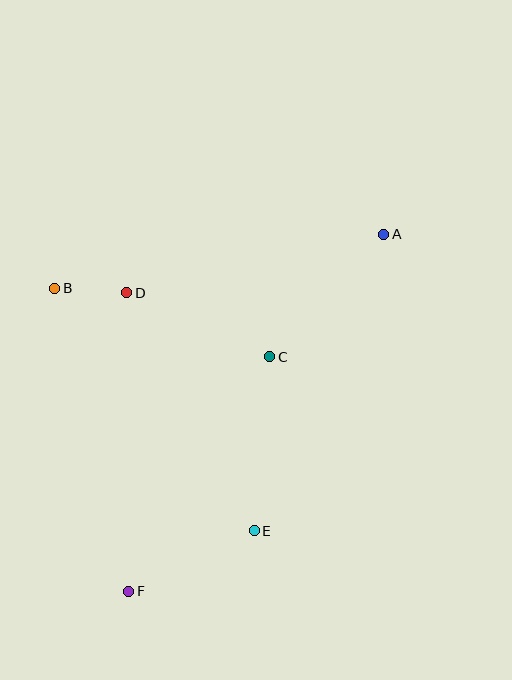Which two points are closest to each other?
Points B and D are closest to each other.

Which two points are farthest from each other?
Points A and F are farthest from each other.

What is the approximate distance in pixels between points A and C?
The distance between A and C is approximately 167 pixels.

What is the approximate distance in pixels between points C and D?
The distance between C and D is approximately 157 pixels.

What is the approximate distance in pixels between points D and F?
The distance between D and F is approximately 299 pixels.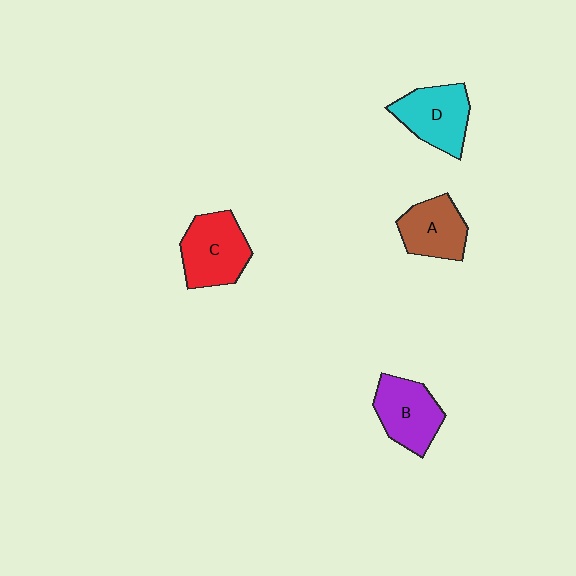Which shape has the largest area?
Shape C (red).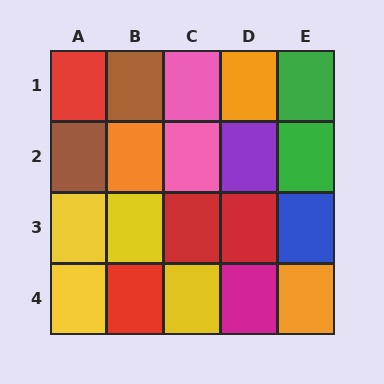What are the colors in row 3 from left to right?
Yellow, yellow, red, red, blue.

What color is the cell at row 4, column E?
Orange.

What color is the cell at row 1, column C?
Pink.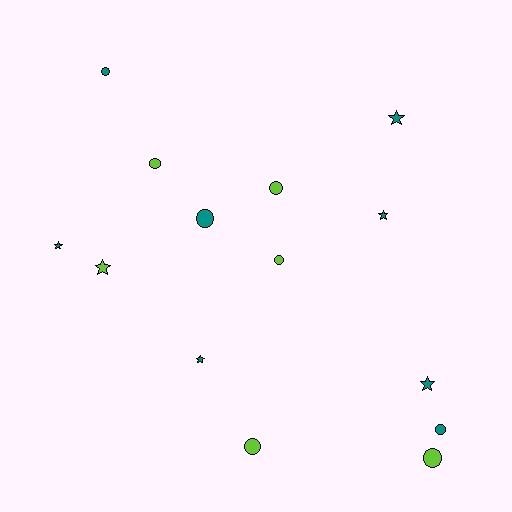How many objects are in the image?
There are 14 objects.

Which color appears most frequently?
Teal, with 8 objects.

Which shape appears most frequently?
Circle, with 8 objects.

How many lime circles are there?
There are 5 lime circles.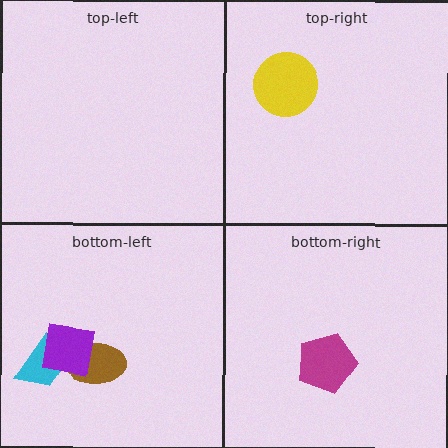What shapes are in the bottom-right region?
The magenta pentagon.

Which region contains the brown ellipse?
The bottom-left region.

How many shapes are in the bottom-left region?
3.